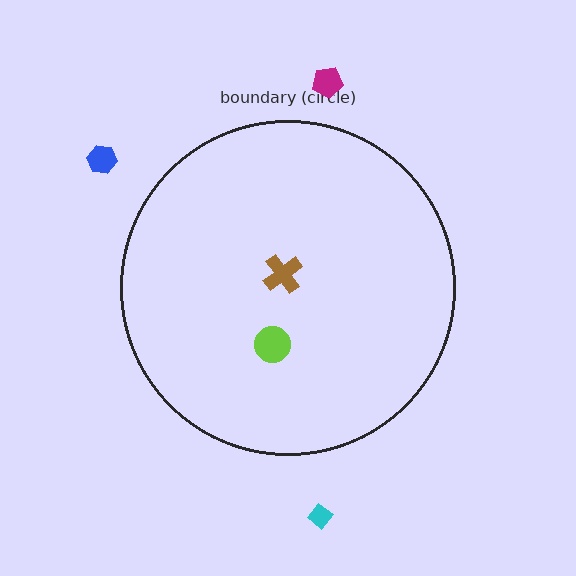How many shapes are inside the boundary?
2 inside, 3 outside.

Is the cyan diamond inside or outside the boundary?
Outside.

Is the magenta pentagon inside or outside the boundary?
Outside.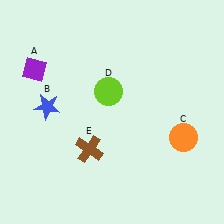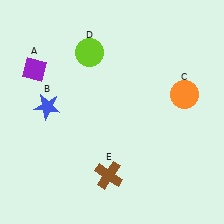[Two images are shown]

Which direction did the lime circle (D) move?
The lime circle (D) moved up.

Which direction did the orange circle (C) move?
The orange circle (C) moved up.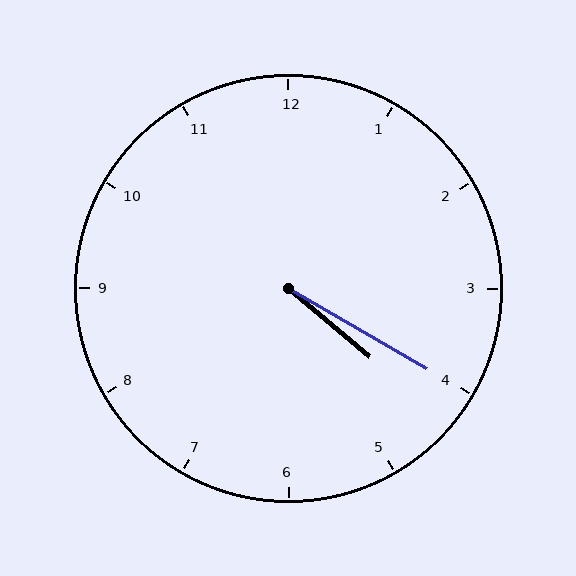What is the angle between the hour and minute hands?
Approximately 10 degrees.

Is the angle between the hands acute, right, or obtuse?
It is acute.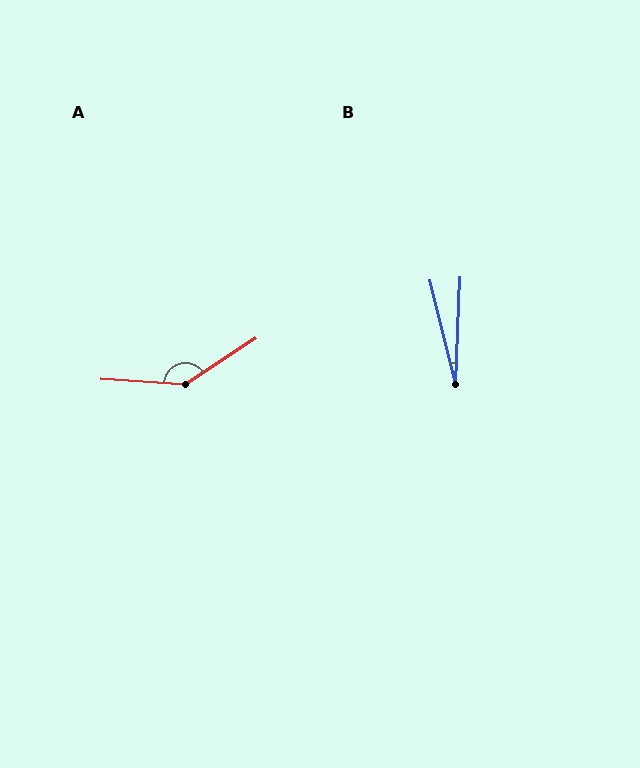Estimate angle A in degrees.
Approximately 143 degrees.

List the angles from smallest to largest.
B (16°), A (143°).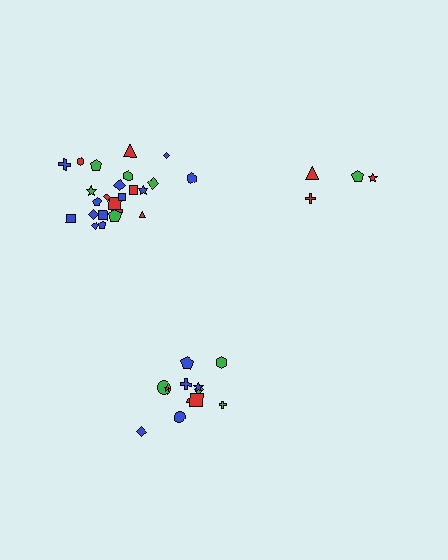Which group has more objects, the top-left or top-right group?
The top-left group.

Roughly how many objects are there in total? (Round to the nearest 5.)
Roughly 40 objects in total.